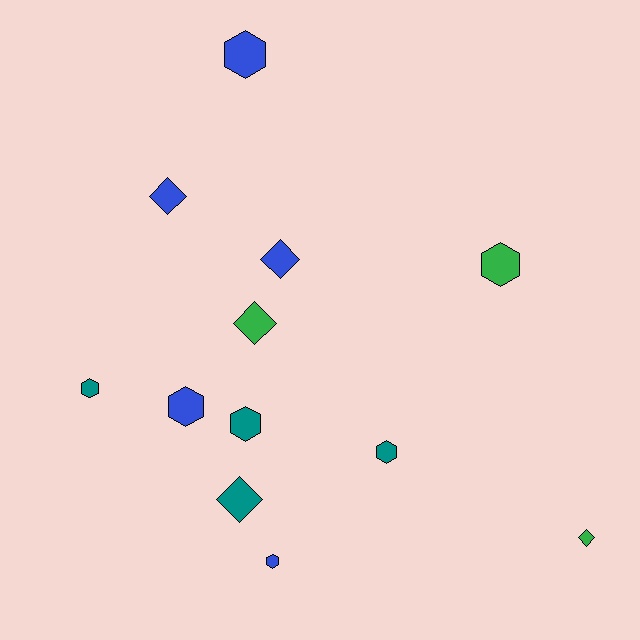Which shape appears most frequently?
Hexagon, with 7 objects.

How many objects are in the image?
There are 12 objects.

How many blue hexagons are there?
There are 3 blue hexagons.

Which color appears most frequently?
Blue, with 5 objects.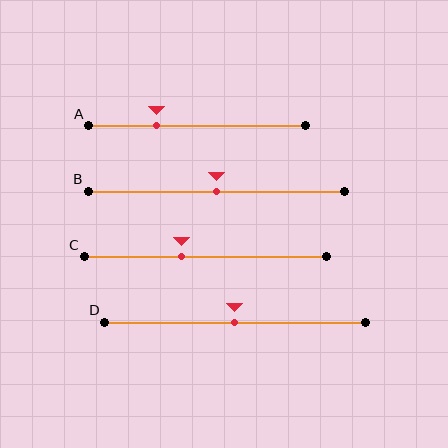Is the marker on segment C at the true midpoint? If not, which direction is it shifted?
No, the marker on segment C is shifted to the left by about 10% of the segment length.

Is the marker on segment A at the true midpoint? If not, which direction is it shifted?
No, the marker on segment A is shifted to the left by about 19% of the segment length.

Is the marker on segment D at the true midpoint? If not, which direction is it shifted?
Yes, the marker on segment D is at the true midpoint.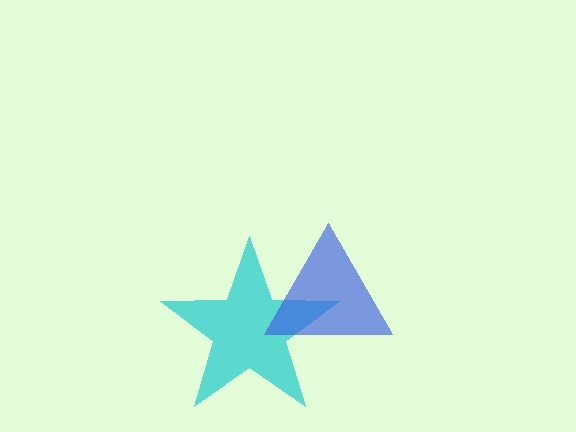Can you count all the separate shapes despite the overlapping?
Yes, there are 2 separate shapes.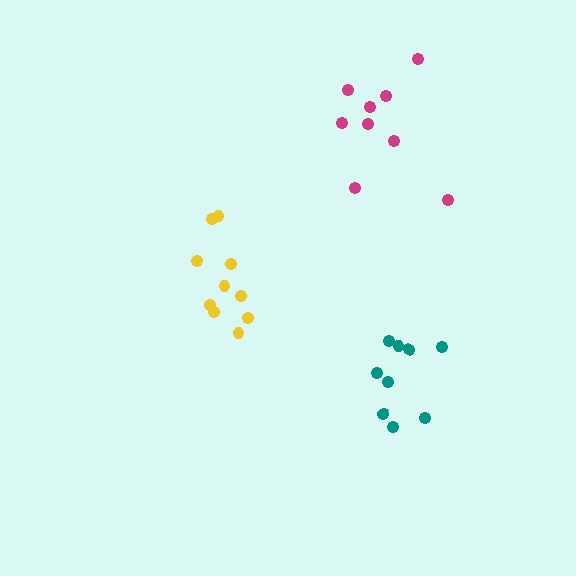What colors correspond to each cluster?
The clusters are colored: yellow, magenta, teal.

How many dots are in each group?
Group 1: 10 dots, Group 2: 9 dots, Group 3: 9 dots (28 total).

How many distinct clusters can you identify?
There are 3 distinct clusters.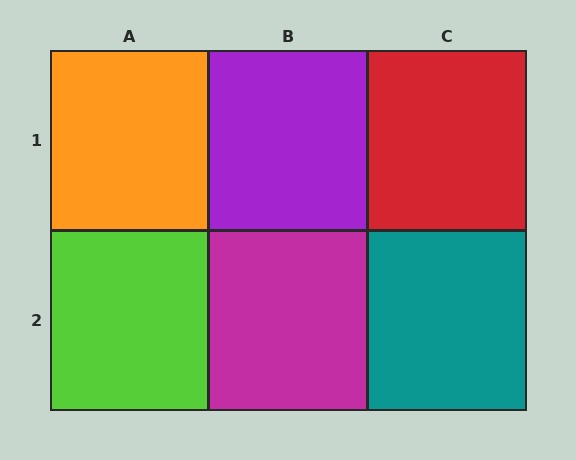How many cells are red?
1 cell is red.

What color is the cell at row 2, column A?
Lime.